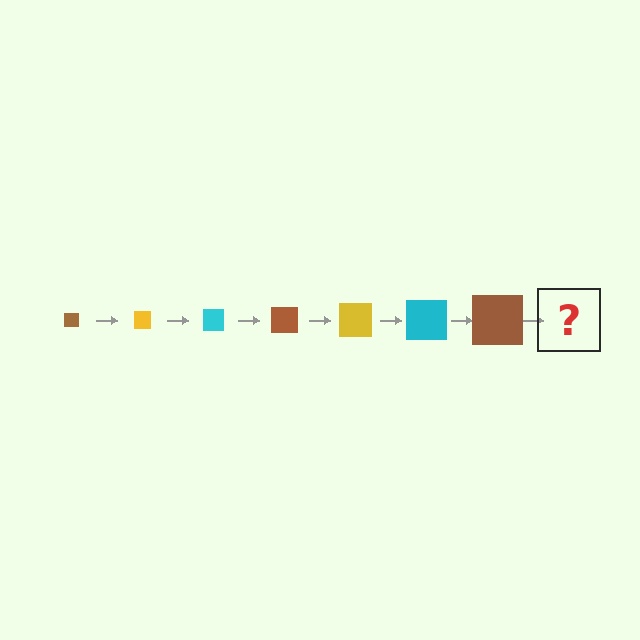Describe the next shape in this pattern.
It should be a yellow square, larger than the previous one.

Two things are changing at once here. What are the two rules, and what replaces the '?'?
The two rules are that the square grows larger each step and the color cycles through brown, yellow, and cyan. The '?' should be a yellow square, larger than the previous one.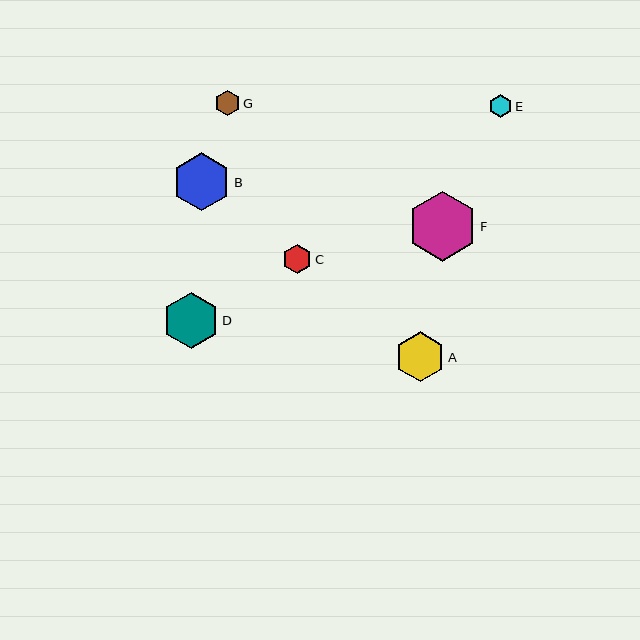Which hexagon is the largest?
Hexagon F is the largest with a size of approximately 70 pixels.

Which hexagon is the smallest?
Hexagon E is the smallest with a size of approximately 23 pixels.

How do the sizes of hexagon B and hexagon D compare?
Hexagon B and hexagon D are approximately the same size.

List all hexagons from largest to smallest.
From largest to smallest: F, B, D, A, C, G, E.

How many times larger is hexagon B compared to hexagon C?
Hexagon B is approximately 2.0 times the size of hexagon C.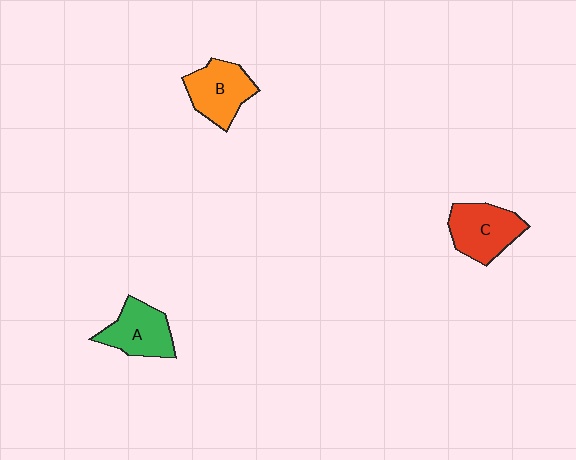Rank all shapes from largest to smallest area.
From largest to smallest: C (red), B (orange), A (green).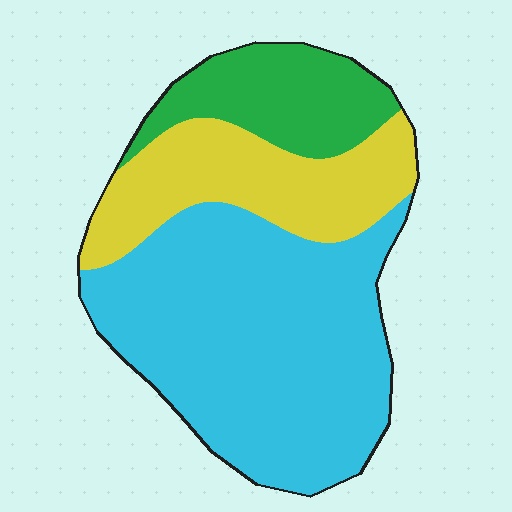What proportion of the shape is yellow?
Yellow covers 25% of the shape.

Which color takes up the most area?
Cyan, at roughly 55%.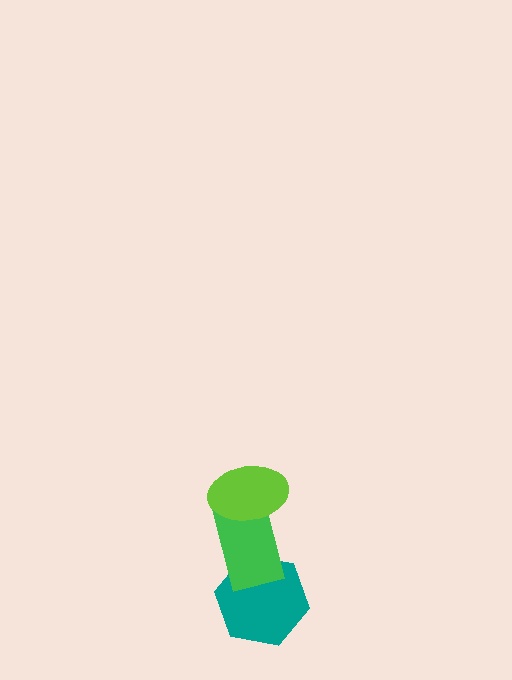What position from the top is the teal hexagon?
The teal hexagon is 3rd from the top.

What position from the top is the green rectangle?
The green rectangle is 2nd from the top.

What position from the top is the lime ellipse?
The lime ellipse is 1st from the top.